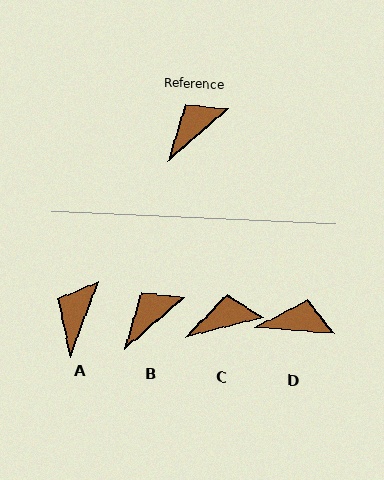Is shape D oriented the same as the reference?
No, it is off by about 46 degrees.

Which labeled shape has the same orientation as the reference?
B.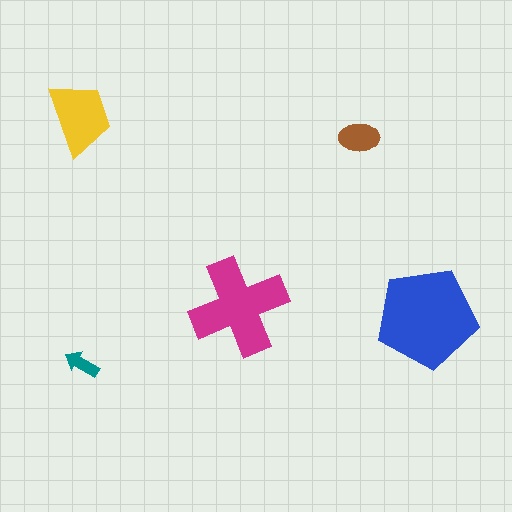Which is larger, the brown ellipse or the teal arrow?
The brown ellipse.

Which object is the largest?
The blue pentagon.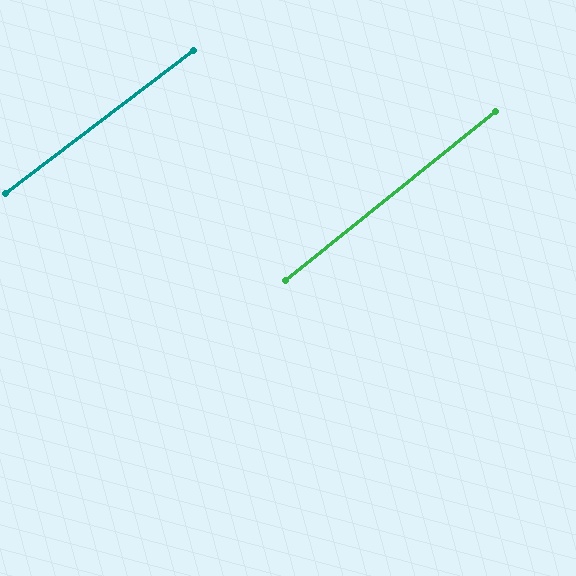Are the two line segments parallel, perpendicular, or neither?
Parallel — their directions differ by only 1.7°.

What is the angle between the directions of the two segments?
Approximately 2 degrees.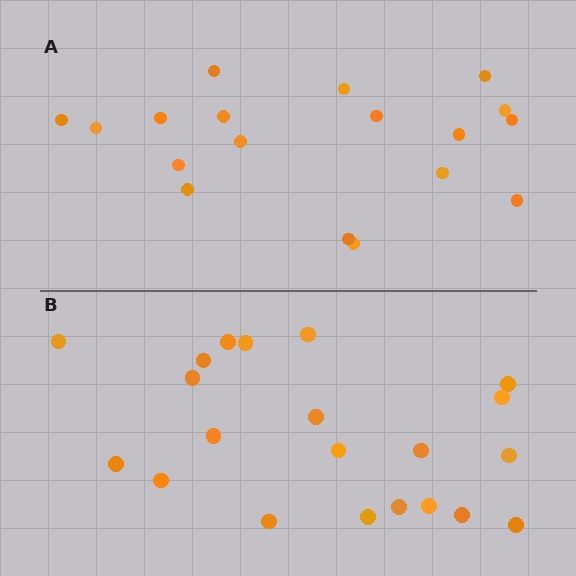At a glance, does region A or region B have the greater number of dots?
Region B (the bottom region) has more dots.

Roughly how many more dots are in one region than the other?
Region B has just a few more — roughly 2 or 3 more dots than region A.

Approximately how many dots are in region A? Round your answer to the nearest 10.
About 20 dots. (The exact count is 18, which rounds to 20.)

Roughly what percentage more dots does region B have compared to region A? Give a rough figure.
About 15% more.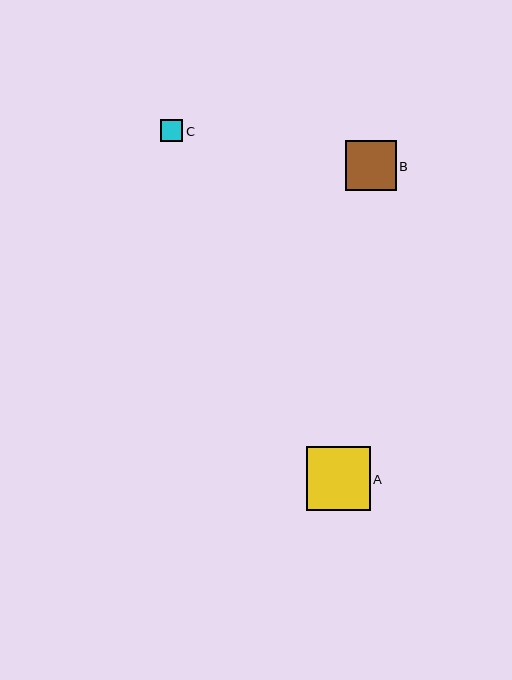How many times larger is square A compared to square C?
Square A is approximately 2.8 times the size of square C.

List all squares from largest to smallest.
From largest to smallest: A, B, C.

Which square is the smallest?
Square C is the smallest with a size of approximately 22 pixels.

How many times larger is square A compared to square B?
Square A is approximately 1.3 times the size of square B.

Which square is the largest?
Square A is the largest with a size of approximately 64 pixels.